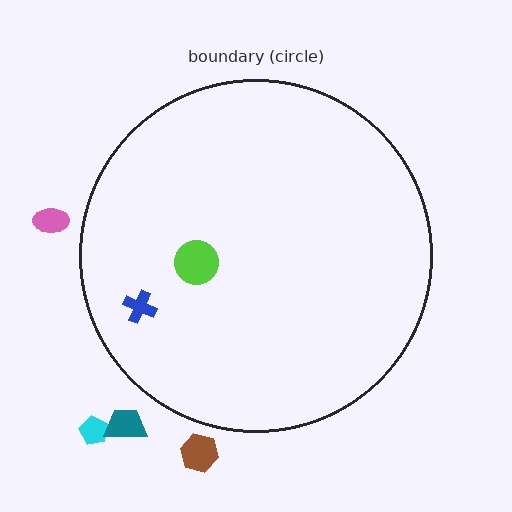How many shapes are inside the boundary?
2 inside, 4 outside.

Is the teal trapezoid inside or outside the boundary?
Outside.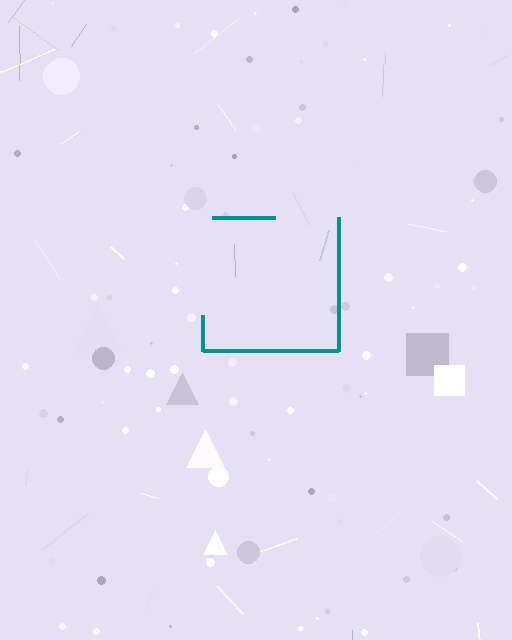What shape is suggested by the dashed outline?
The dashed outline suggests a square.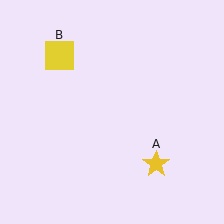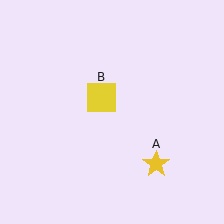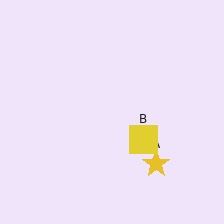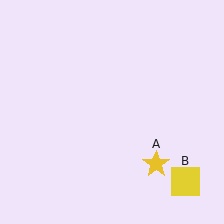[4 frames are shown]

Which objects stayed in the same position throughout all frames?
Yellow star (object A) remained stationary.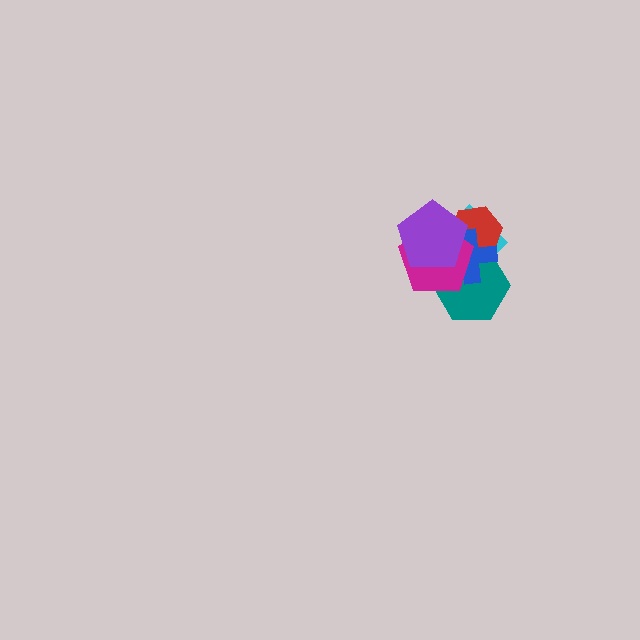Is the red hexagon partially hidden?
Yes, it is partially covered by another shape.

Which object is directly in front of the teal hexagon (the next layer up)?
The blue cross is directly in front of the teal hexagon.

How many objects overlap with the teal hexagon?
5 objects overlap with the teal hexagon.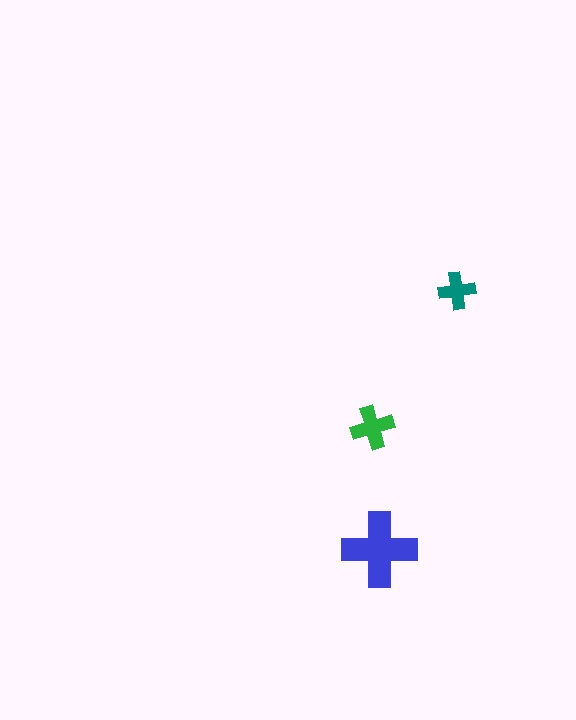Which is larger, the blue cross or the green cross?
The blue one.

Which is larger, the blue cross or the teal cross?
The blue one.